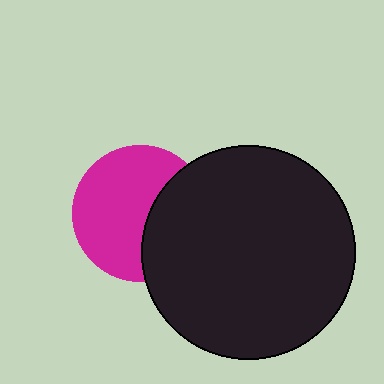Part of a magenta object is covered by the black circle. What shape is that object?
It is a circle.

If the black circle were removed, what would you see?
You would see the complete magenta circle.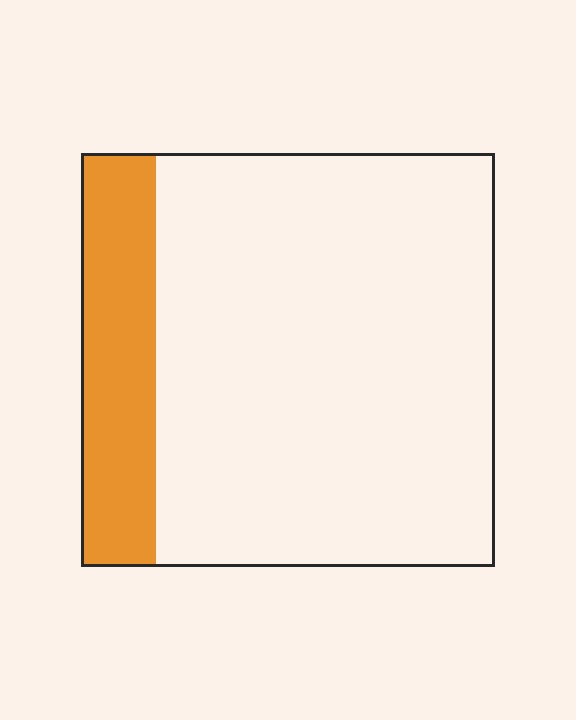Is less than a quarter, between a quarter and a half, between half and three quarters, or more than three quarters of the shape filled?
Less than a quarter.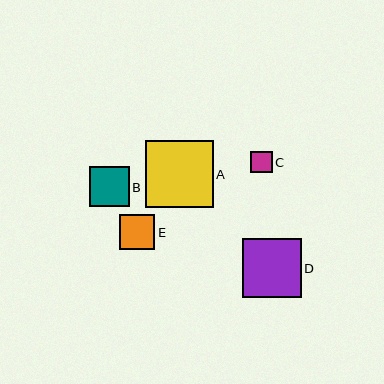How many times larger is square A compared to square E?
Square A is approximately 1.9 times the size of square E.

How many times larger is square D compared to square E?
Square D is approximately 1.7 times the size of square E.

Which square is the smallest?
Square C is the smallest with a size of approximately 21 pixels.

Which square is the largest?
Square A is the largest with a size of approximately 68 pixels.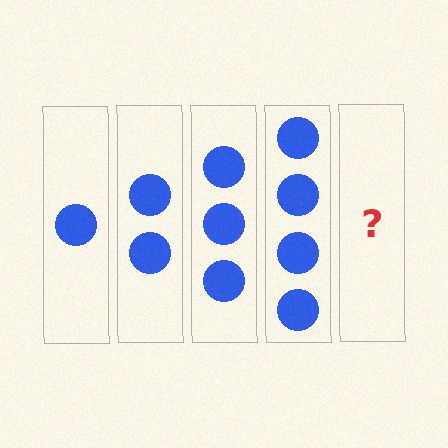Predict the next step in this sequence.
The next step is 5 circles.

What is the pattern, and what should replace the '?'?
The pattern is that each step adds one more circle. The '?' should be 5 circles.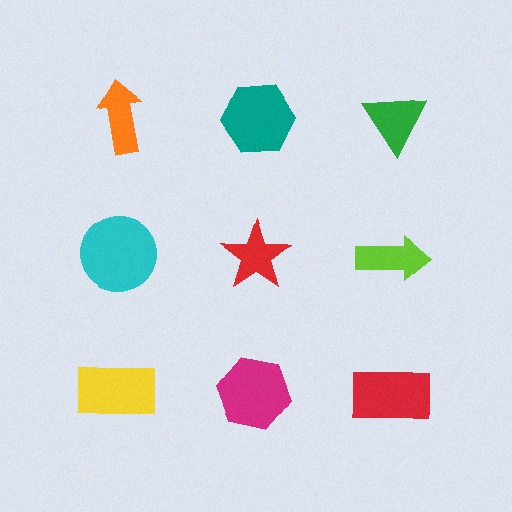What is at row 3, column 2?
A magenta hexagon.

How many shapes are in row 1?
3 shapes.